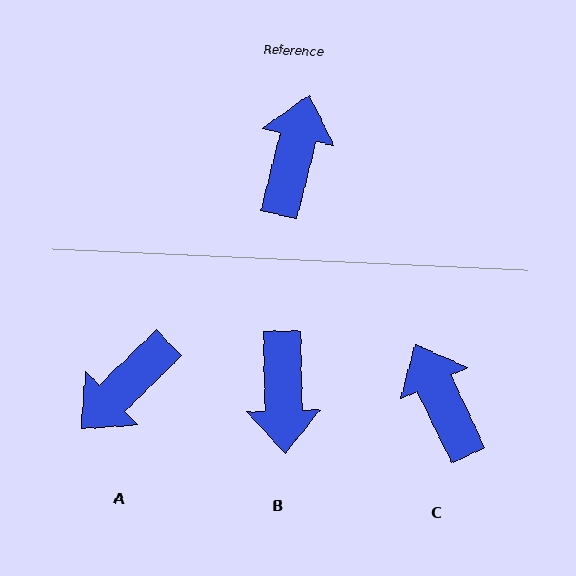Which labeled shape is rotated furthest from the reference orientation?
B, about 165 degrees away.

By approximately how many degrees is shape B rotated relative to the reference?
Approximately 165 degrees clockwise.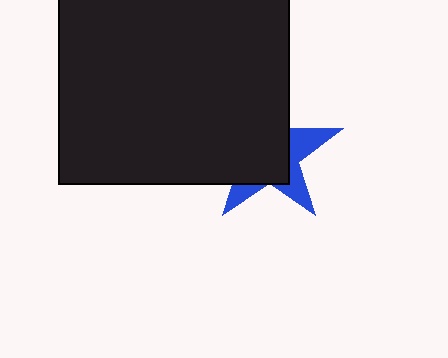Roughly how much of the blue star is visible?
A small part of it is visible (roughly 34%).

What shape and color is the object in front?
The object in front is a black square.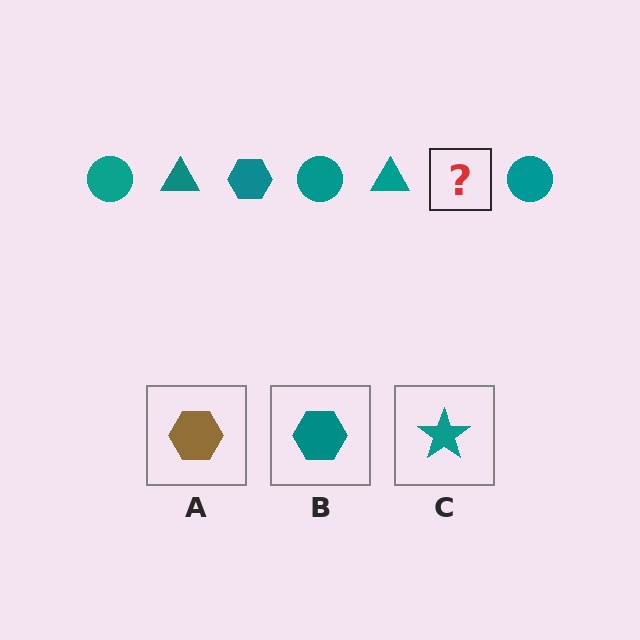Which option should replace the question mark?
Option B.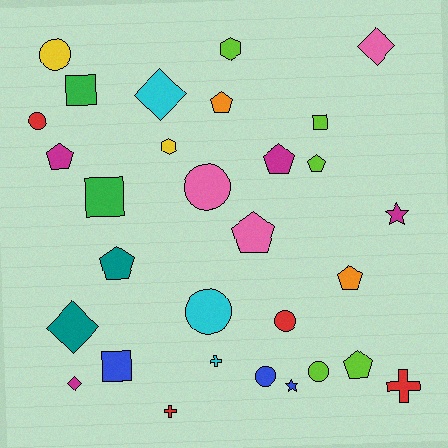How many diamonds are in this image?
There are 4 diamonds.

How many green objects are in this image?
There are 2 green objects.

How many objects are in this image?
There are 30 objects.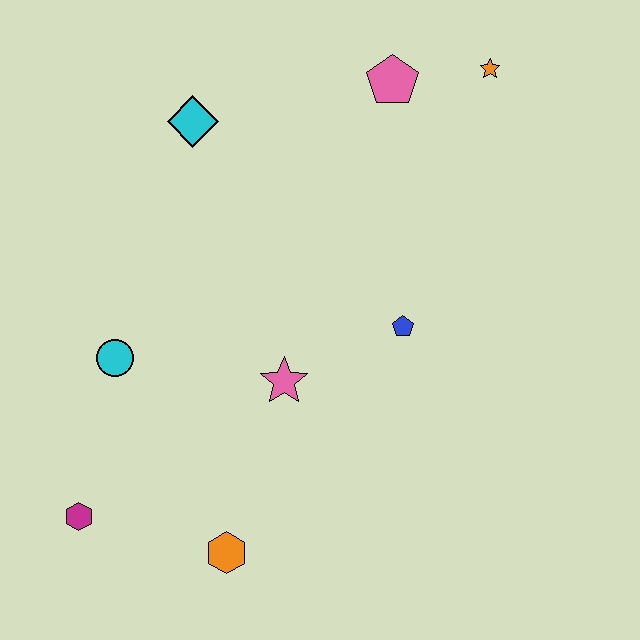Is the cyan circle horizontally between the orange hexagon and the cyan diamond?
No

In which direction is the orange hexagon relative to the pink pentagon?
The orange hexagon is below the pink pentagon.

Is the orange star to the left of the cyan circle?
No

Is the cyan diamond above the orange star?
No